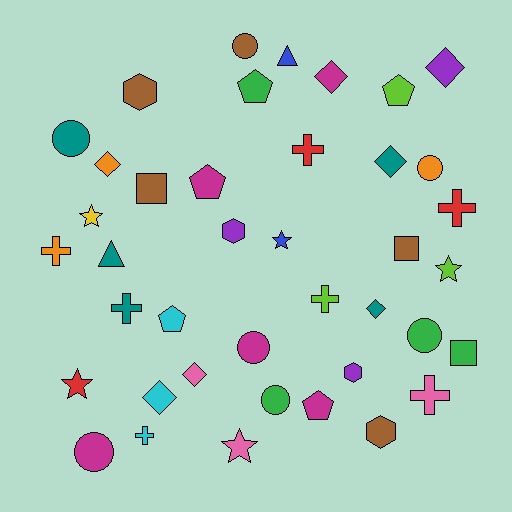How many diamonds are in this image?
There are 7 diamonds.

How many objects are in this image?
There are 40 objects.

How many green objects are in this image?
There are 4 green objects.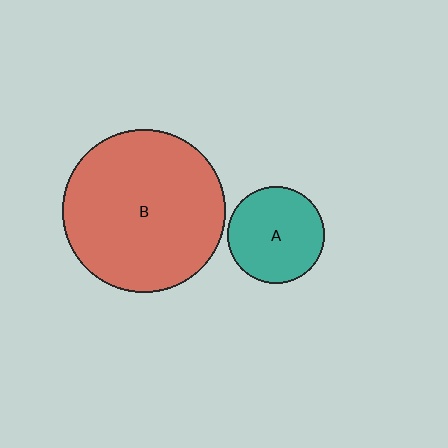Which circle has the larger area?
Circle B (red).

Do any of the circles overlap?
No, none of the circles overlap.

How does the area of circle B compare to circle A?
Approximately 2.8 times.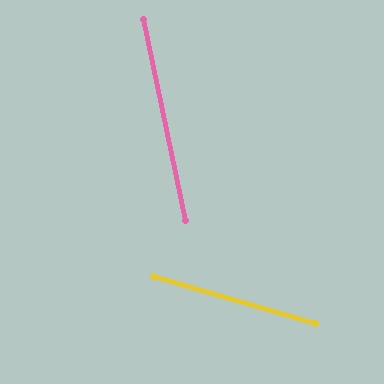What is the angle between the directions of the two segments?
Approximately 62 degrees.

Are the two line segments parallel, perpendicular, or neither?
Neither parallel nor perpendicular — they differ by about 62°.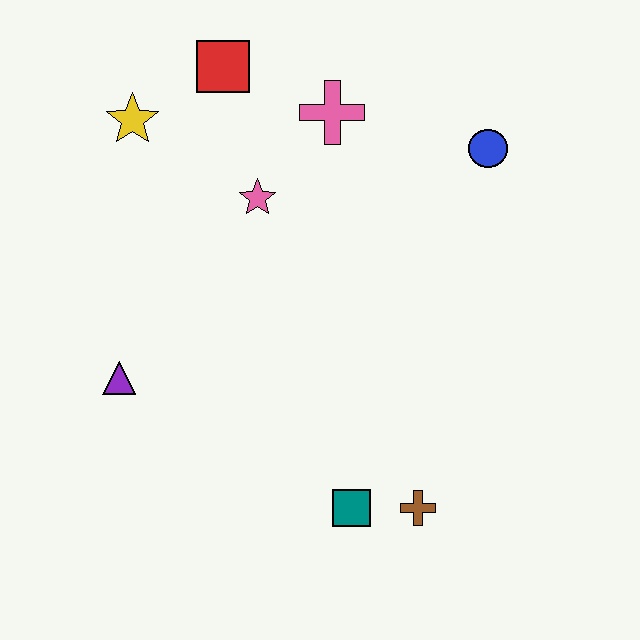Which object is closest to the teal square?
The brown cross is closest to the teal square.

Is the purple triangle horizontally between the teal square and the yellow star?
No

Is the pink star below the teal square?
No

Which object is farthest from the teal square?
The red square is farthest from the teal square.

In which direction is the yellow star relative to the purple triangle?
The yellow star is above the purple triangle.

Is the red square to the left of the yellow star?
No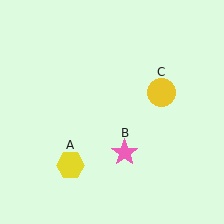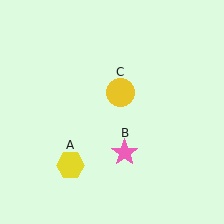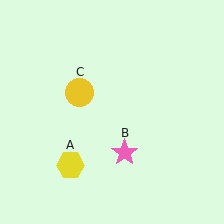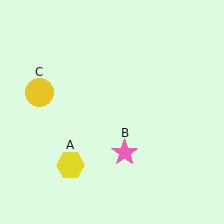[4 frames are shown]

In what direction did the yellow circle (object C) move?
The yellow circle (object C) moved left.